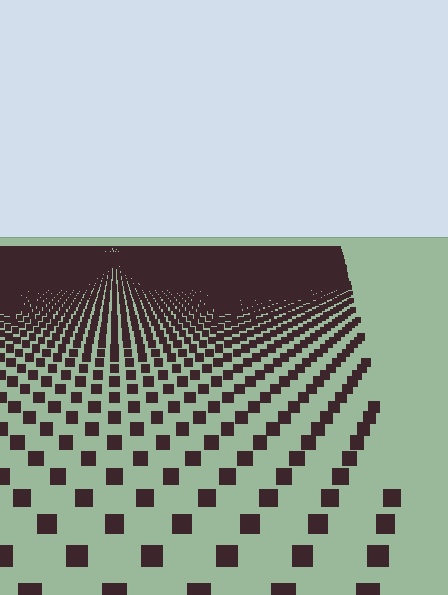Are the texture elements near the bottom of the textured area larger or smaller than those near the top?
Larger. Near the bottom, elements are closer to the viewer and appear at a bigger on-screen size.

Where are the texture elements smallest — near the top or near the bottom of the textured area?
Near the top.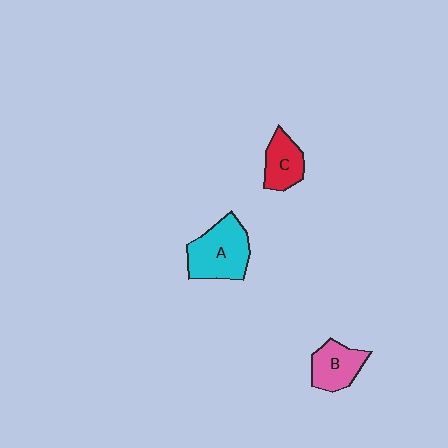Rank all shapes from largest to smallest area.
From largest to smallest: A (cyan), B (pink), C (red).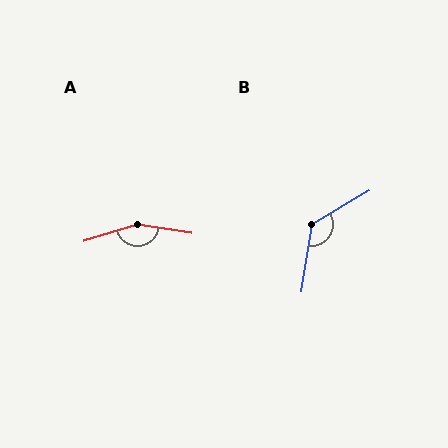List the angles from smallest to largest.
B (129°), A (154°).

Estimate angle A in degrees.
Approximately 154 degrees.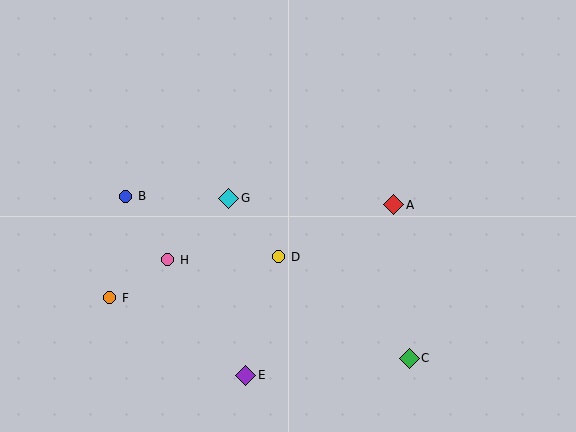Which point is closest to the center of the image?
Point D at (279, 257) is closest to the center.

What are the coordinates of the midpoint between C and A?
The midpoint between C and A is at (401, 282).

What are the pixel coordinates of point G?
Point G is at (229, 198).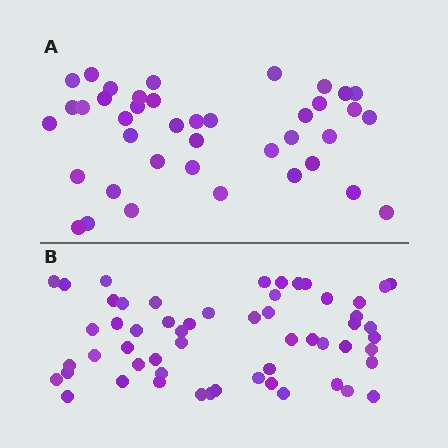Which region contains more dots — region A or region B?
Region B (the bottom region) has more dots.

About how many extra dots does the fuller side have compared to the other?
Region B has approximately 15 more dots than region A.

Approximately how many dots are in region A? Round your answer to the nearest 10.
About 40 dots.